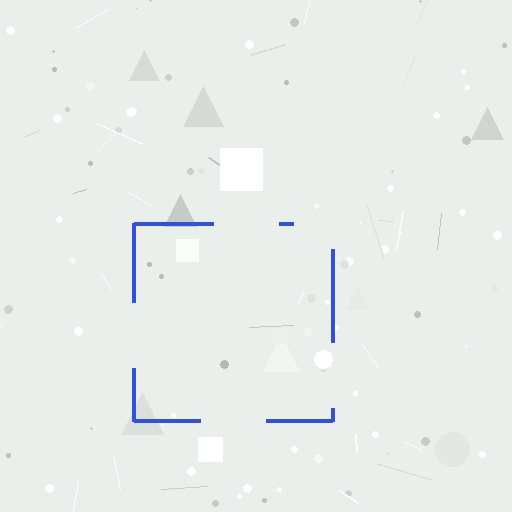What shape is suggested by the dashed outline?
The dashed outline suggests a square.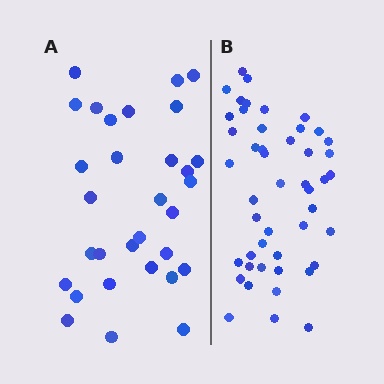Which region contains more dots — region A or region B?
Region B (the right region) has more dots.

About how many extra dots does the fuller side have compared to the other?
Region B has approximately 15 more dots than region A.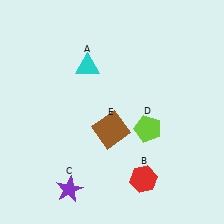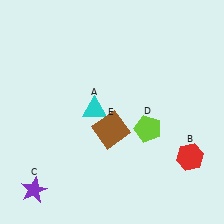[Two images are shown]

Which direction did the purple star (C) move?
The purple star (C) moved left.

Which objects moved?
The objects that moved are: the cyan triangle (A), the red hexagon (B), the purple star (C).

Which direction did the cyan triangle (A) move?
The cyan triangle (A) moved down.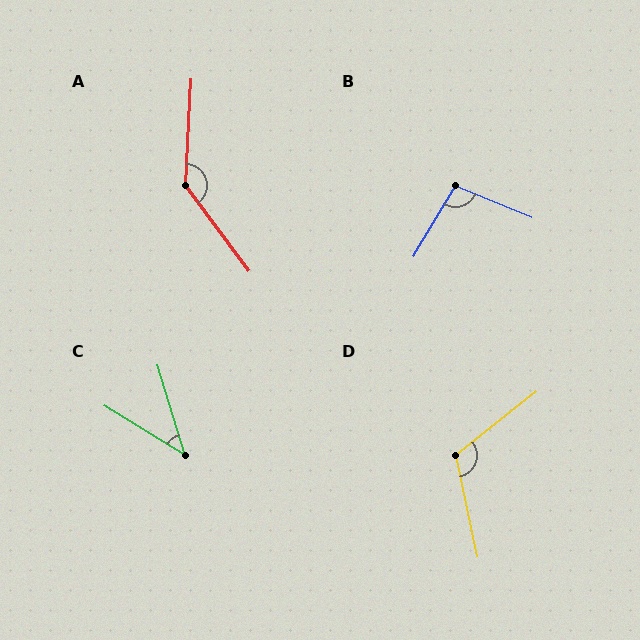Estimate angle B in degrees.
Approximately 98 degrees.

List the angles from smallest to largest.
C (42°), B (98°), D (117°), A (140°).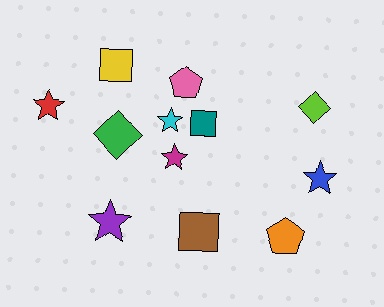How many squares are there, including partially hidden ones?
There are 3 squares.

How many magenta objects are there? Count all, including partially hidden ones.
There is 1 magenta object.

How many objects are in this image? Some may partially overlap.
There are 12 objects.